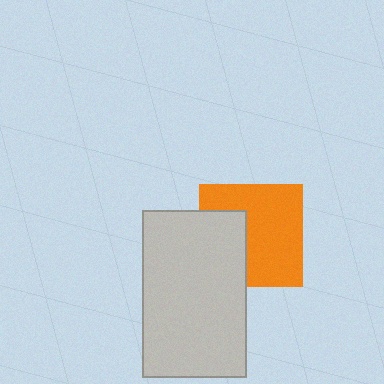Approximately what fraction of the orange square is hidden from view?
Roughly 35% of the orange square is hidden behind the light gray rectangle.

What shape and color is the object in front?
The object in front is a light gray rectangle.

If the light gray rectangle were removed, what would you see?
You would see the complete orange square.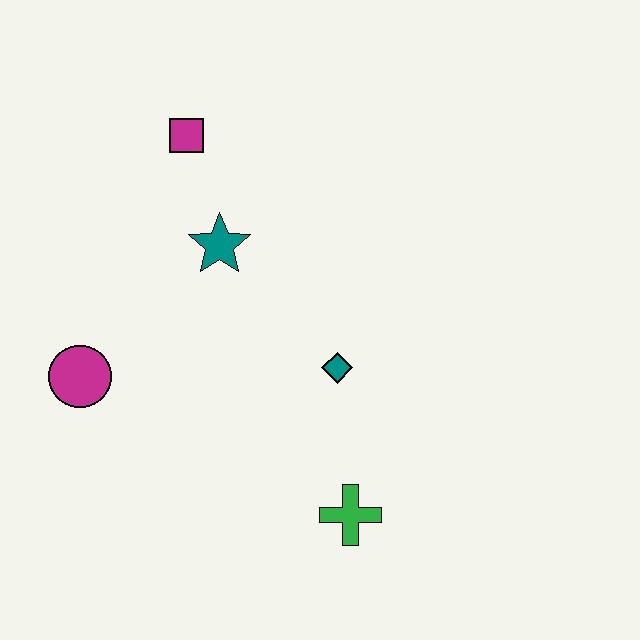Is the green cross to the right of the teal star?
Yes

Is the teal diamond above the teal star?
No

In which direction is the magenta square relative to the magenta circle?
The magenta square is above the magenta circle.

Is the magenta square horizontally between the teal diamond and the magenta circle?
Yes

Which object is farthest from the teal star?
The green cross is farthest from the teal star.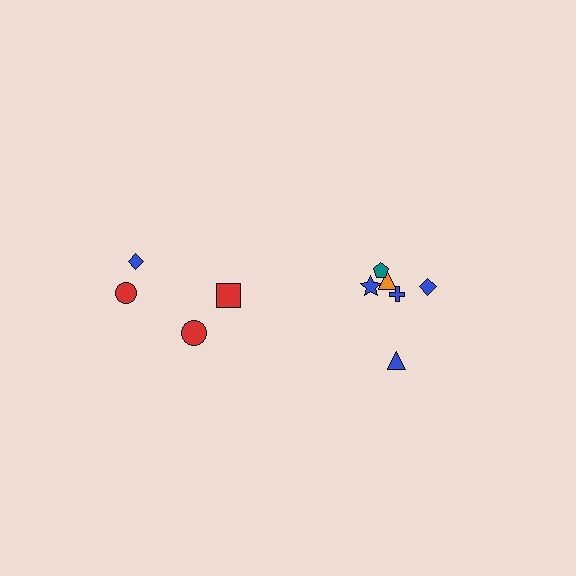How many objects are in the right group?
There are 6 objects.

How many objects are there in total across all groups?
There are 10 objects.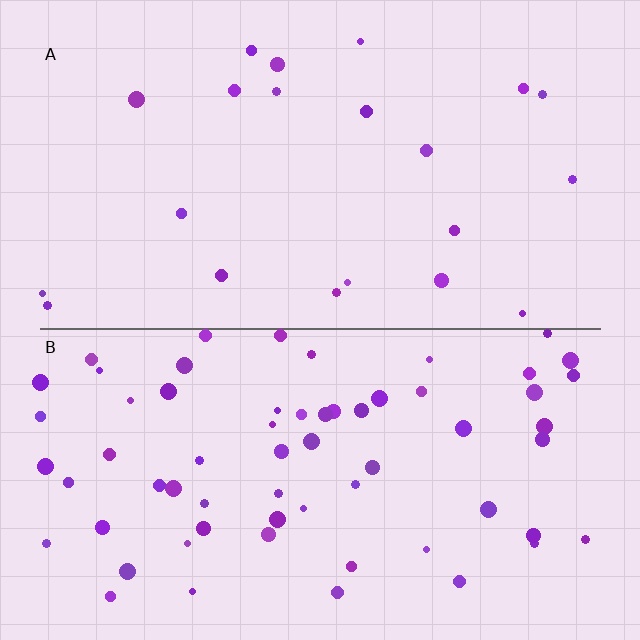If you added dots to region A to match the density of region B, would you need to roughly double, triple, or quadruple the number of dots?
Approximately triple.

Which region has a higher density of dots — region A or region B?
B (the bottom).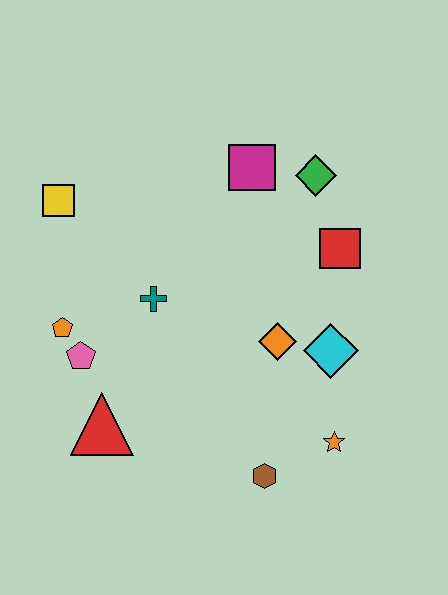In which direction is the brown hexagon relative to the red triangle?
The brown hexagon is to the right of the red triangle.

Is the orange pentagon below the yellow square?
Yes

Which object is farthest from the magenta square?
The brown hexagon is farthest from the magenta square.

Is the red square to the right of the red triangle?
Yes